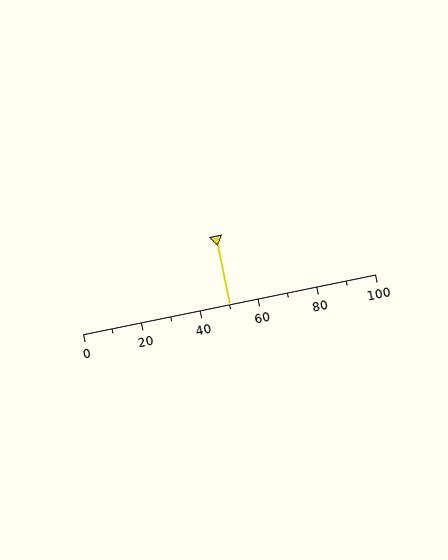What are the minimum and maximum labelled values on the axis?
The axis runs from 0 to 100.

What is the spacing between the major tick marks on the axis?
The major ticks are spaced 20 apart.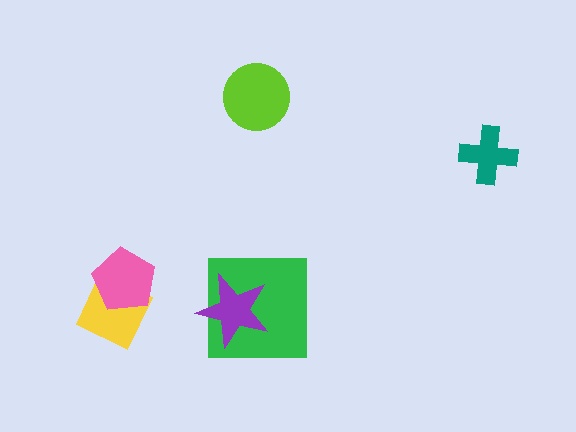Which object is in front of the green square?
The purple star is in front of the green square.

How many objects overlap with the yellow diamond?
1 object overlaps with the yellow diamond.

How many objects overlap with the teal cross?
0 objects overlap with the teal cross.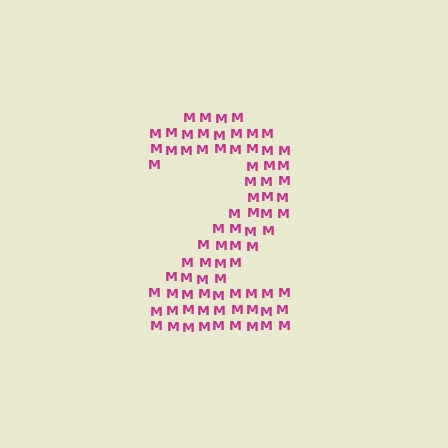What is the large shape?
The large shape is the digit 2.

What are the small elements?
The small elements are letter M's.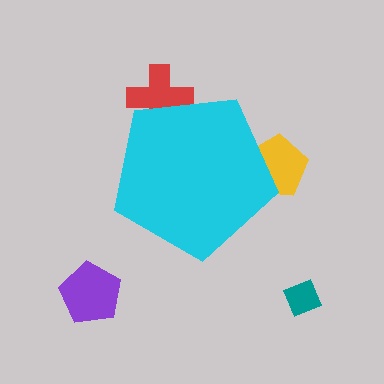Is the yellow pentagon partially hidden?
Yes, the yellow pentagon is partially hidden behind the cyan pentagon.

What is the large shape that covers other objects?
A cyan pentagon.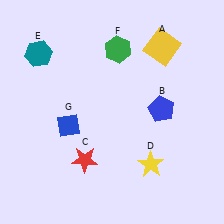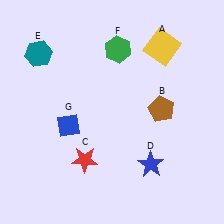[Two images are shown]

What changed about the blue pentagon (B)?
In Image 1, B is blue. In Image 2, it changed to brown.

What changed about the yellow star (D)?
In Image 1, D is yellow. In Image 2, it changed to blue.